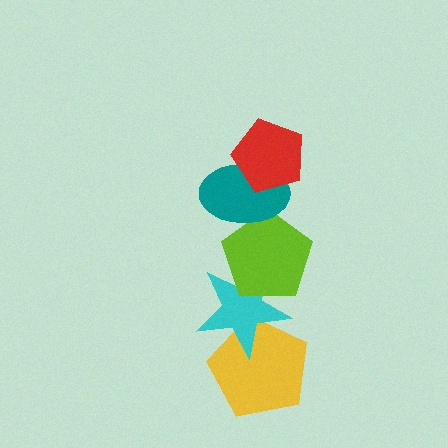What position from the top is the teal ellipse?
The teal ellipse is 2nd from the top.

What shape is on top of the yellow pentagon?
The cyan star is on top of the yellow pentagon.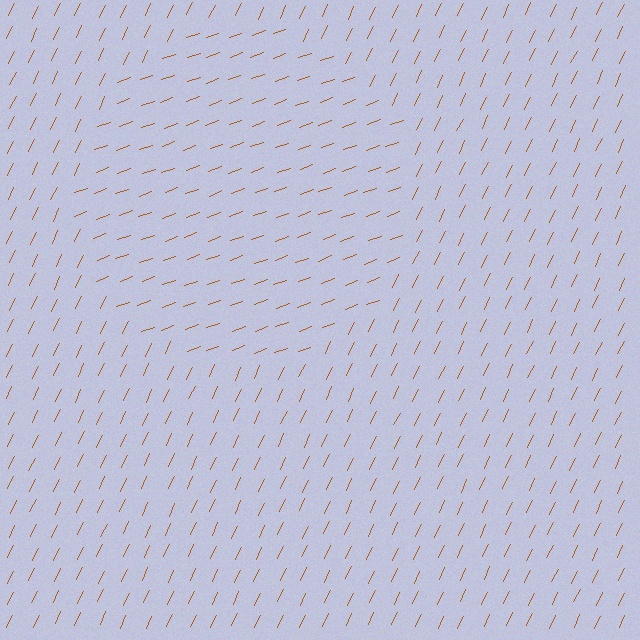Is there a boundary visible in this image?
Yes, there is a texture boundary formed by a change in line orientation.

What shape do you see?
I see a circle.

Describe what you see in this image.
The image is filled with small brown line segments. A circle region in the image has lines oriented differently from the surrounding lines, creating a visible texture boundary.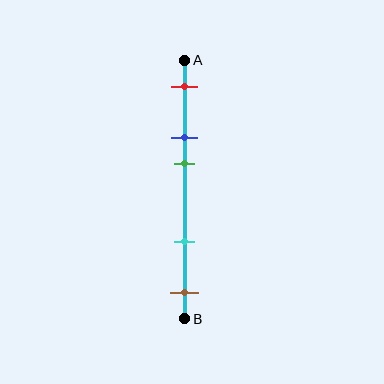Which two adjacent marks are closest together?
The blue and green marks are the closest adjacent pair.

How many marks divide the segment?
There are 5 marks dividing the segment.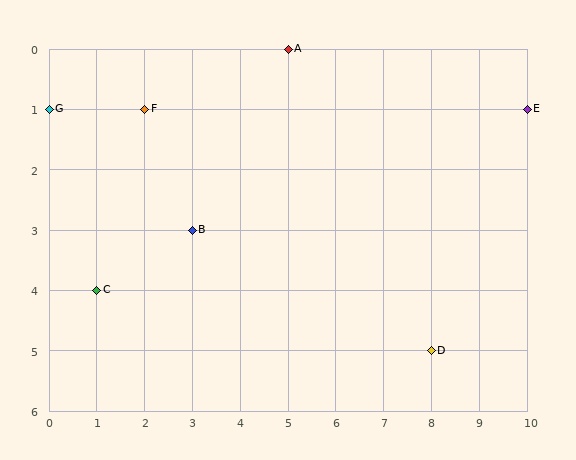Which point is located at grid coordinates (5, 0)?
Point A is at (5, 0).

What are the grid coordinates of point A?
Point A is at grid coordinates (5, 0).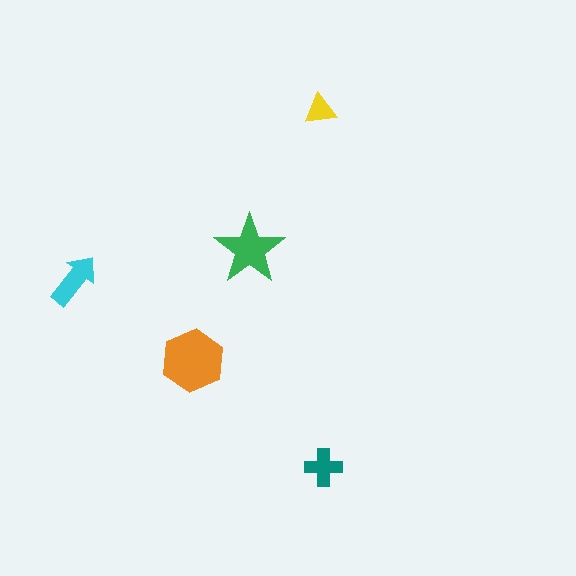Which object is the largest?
The orange hexagon.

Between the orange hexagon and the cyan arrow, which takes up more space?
The orange hexagon.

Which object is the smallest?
The yellow triangle.